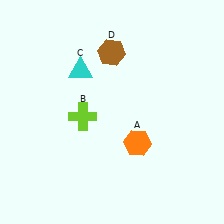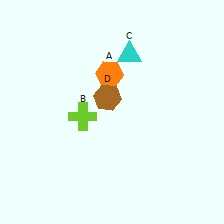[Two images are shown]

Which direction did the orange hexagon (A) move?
The orange hexagon (A) moved up.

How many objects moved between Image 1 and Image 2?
3 objects moved between the two images.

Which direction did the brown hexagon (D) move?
The brown hexagon (D) moved down.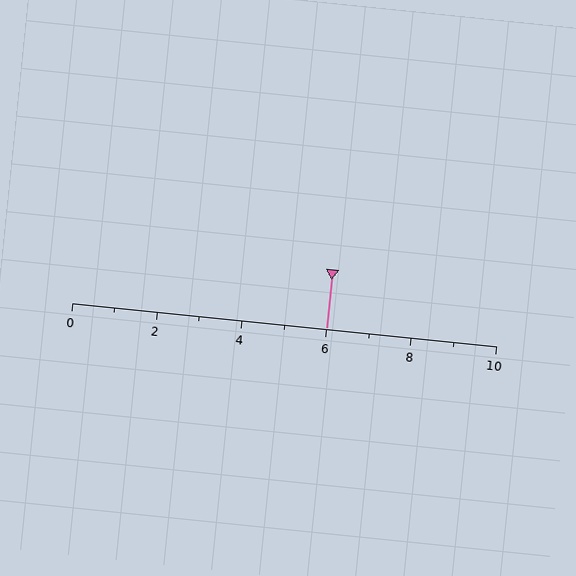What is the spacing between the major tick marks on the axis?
The major ticks are spaced 2 apart.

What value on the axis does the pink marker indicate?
The marker indicates approximately 6.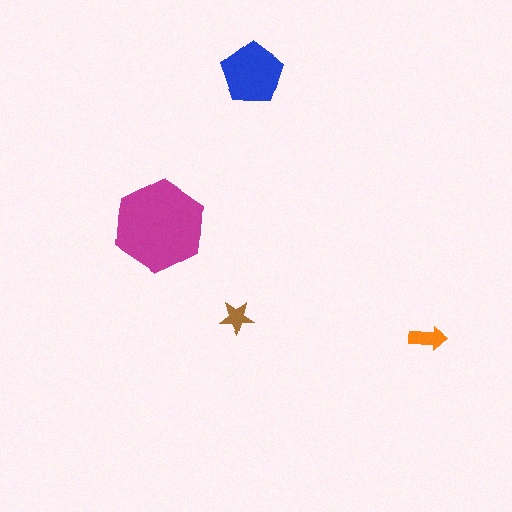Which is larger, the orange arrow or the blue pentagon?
The blue pentagon.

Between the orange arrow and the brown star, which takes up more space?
The orange arrow.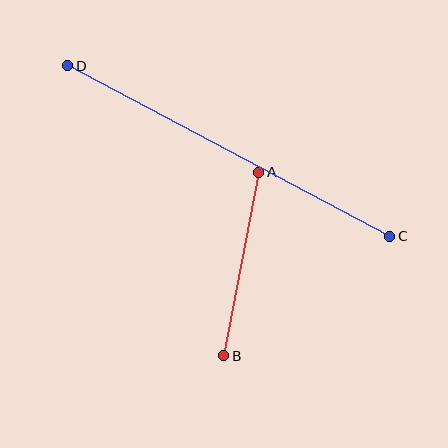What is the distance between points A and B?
The distance is approximately 187 pixels.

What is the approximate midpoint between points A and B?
The midpoint is at approximately (241, 264) pixels.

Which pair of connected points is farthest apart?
Points C and D are farthest apart.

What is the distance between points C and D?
The distance is approximately 364 pixels.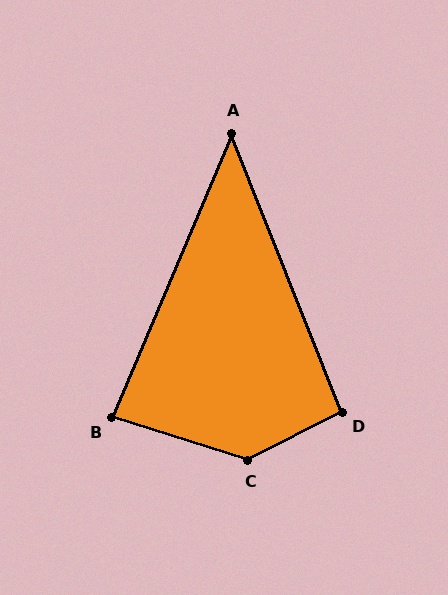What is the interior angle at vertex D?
Approximately 95 degrees (obtuse).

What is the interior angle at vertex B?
Approximately 85 degrees (acute).